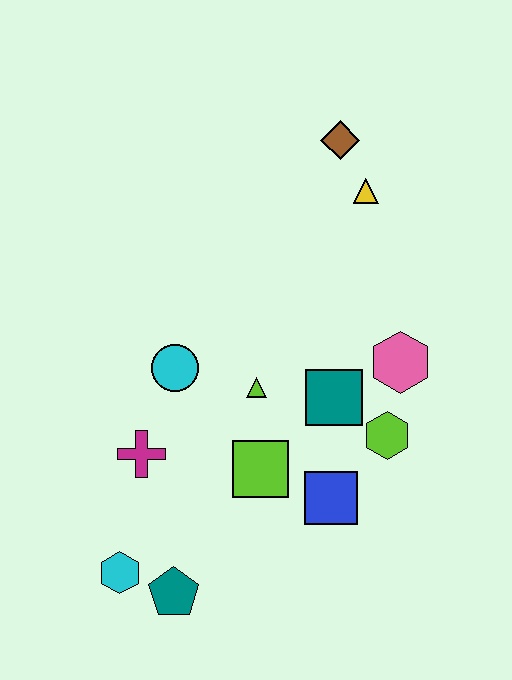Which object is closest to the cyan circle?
The lime triangle is closest to the cyan circle.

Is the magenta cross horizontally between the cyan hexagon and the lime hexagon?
Yes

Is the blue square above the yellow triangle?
No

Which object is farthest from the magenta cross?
The brown diamond is farthest from the magenta cross.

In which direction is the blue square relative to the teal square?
The blue square is below the teal square.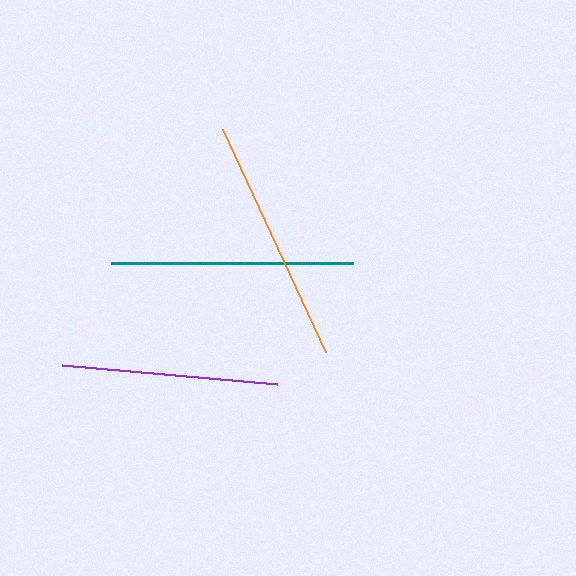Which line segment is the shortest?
The purple line is the shortest at approximately 217 pixels.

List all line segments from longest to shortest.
From longest to shortest: orange, teal, purple.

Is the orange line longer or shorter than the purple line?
The orange line is longer than the purple line.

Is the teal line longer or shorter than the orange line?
The orange line is longer than the teal line.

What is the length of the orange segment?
The orange segment is approximately 246 pixels long.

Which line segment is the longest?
The orange line is the longest at approximately 246 pixels.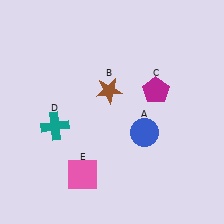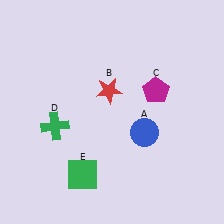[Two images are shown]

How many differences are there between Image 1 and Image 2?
There are 3 differences between the two images.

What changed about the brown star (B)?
In Image 1, B is brown. In Image 2, it changed to red.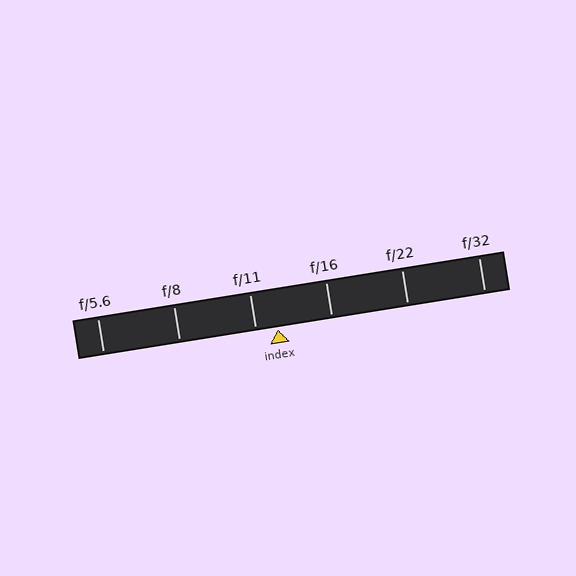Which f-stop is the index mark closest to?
The index mark is closest to f/11.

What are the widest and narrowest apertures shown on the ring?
The widest aperture shown is f/5.6 and the narrowest is f/32.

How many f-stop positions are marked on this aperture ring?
There are 6 f-stop positions marked.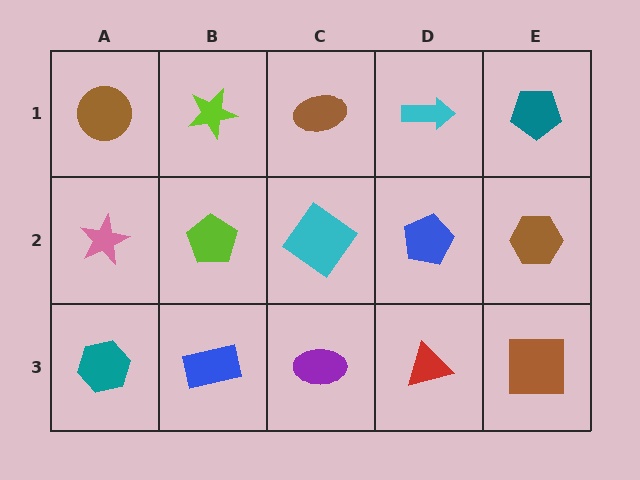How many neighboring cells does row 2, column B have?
4.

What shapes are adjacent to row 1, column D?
A blue pentagon (row 2, column D), a brown ellipse (row 1, column C), a teal pentagon (row 1, column E).